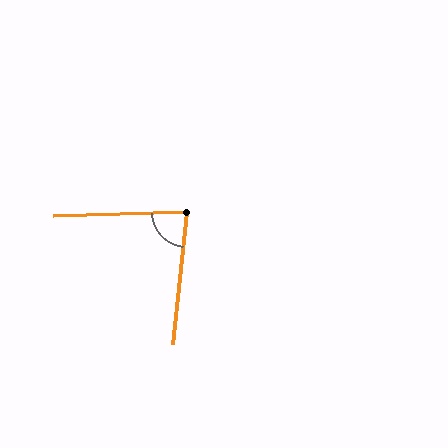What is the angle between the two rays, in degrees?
Approximately 82 degrees.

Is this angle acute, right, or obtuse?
It is acute.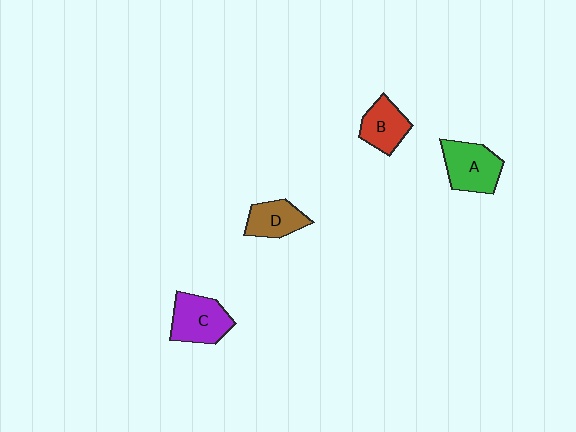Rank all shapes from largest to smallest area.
From largest to smallest: A (green), C (purple), B (red), D (brown).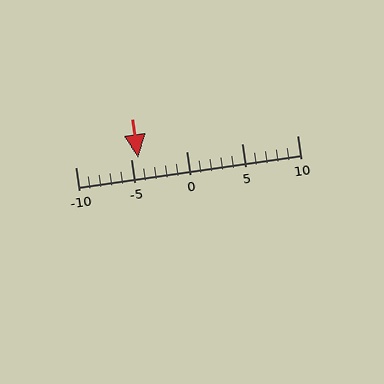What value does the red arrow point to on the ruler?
The red arrow points to approximately -4.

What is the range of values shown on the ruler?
The ruler shows values from -10 to 10.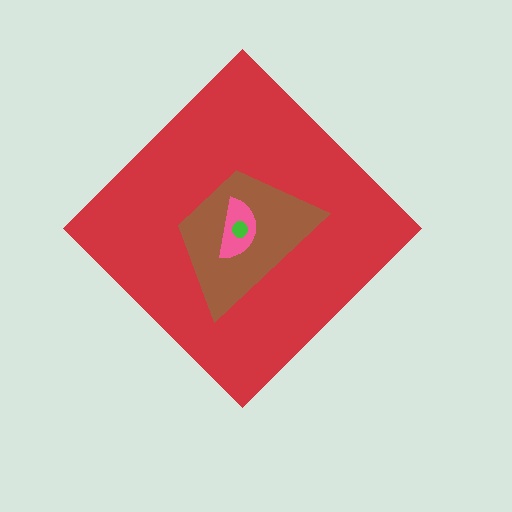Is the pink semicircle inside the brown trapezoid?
Yes.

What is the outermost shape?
The red diamond.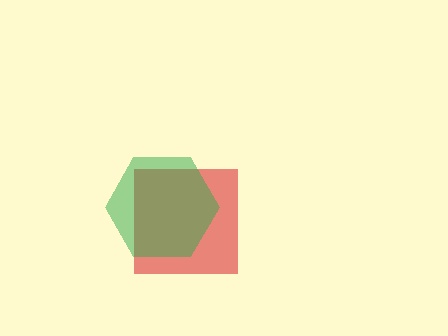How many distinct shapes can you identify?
There are 2 distinct shapes: a red square, a green hexagon.